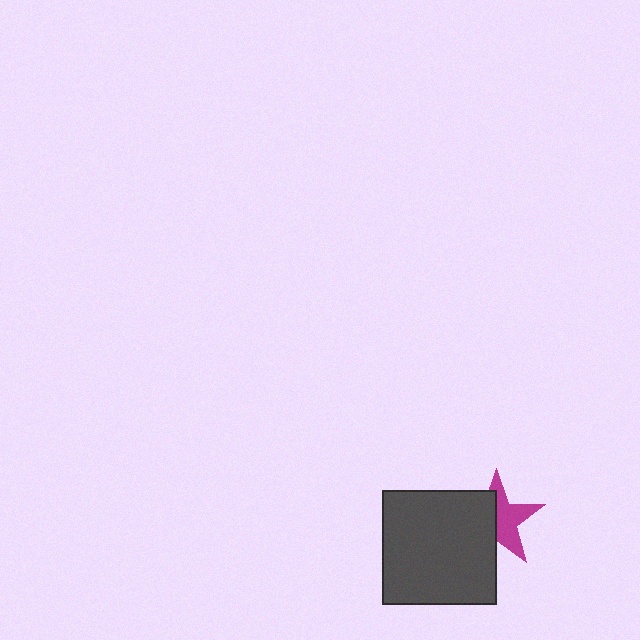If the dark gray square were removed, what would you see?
You would see the complete magenta star.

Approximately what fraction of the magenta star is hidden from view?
Roughly 49% of the magenta star is hidden behind the dark gray square.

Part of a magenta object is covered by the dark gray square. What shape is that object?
It is a star.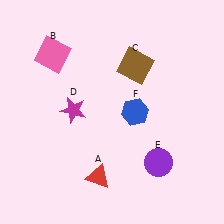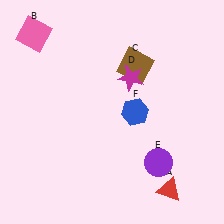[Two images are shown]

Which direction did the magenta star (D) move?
The magenta star (D) moved right.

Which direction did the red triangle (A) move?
The red triangle (A) moved right.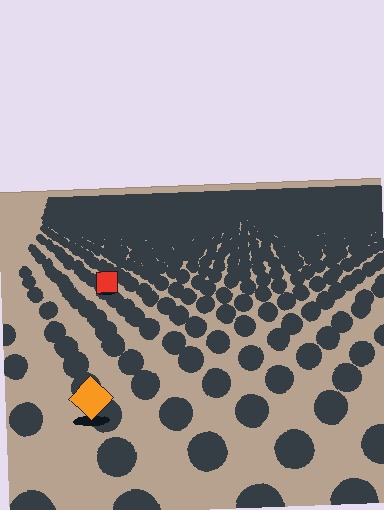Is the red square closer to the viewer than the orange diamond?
No. The orange diamond is closer — you can tell from the texture gradient: the ground texture is coarser near it.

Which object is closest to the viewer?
The orange diamond is closest. The texture marks near it are larger and more spread out.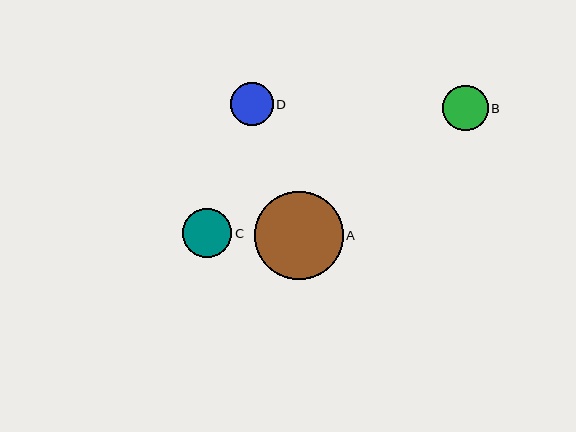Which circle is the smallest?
Circle D is the smallest with a size of approximately 43 pixels.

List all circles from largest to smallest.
From largest to smallest: A, C, B, D.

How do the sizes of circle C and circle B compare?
Circle C and circle B are approximately the same size.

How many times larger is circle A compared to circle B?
Circle A is approximately 2.0 times the size of circle B.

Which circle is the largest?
Circle A is the largest with a size of approximately 89 pixels.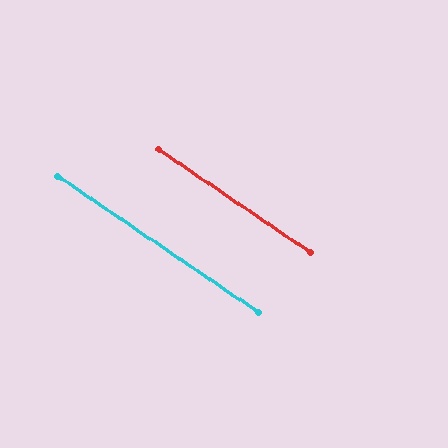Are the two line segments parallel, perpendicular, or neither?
Parallel — their directions differ by only 0.2°.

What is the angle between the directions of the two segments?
Approximately 0 degrees.